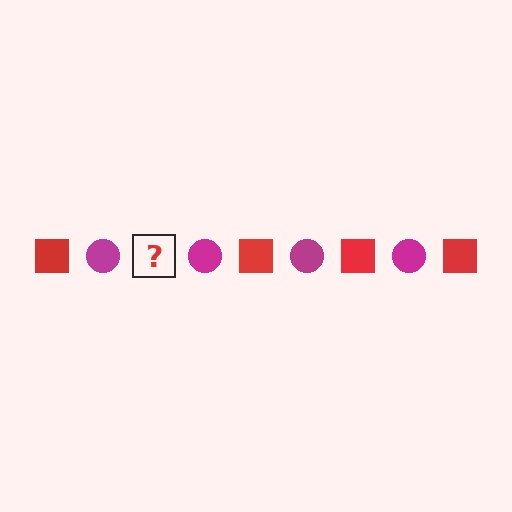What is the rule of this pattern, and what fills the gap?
The rule is that the pattern alternates between red square and magenta circle. The gap should be filled with a red square.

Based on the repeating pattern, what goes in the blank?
The blank should be a red square.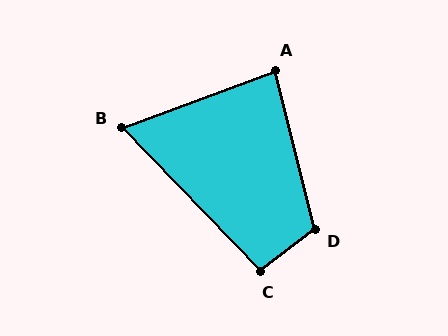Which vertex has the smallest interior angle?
B, at approximately 66 degrees.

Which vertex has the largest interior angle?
D, at approximately 114 degrees.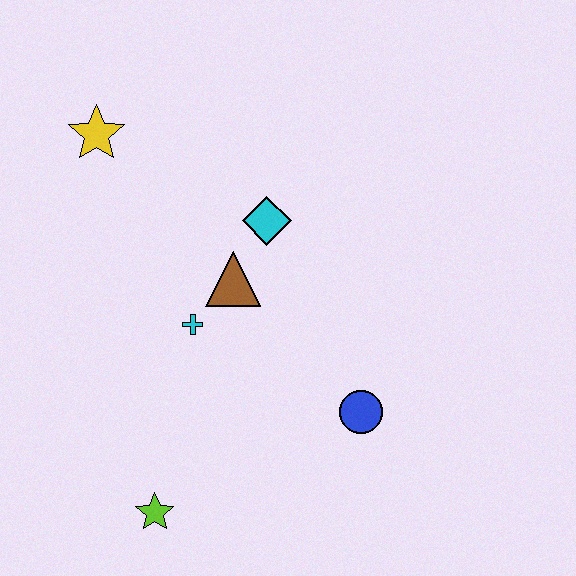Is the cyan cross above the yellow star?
No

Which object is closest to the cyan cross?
The brown triangle is closest to the cyan cross.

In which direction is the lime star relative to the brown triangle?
The lime star is below the brown triangle.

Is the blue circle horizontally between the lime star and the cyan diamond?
No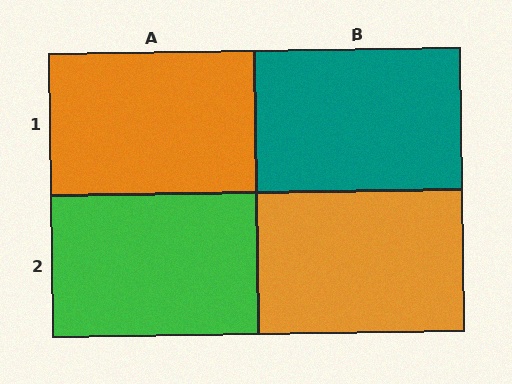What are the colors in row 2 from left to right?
Green, orange.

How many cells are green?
1 cell is green.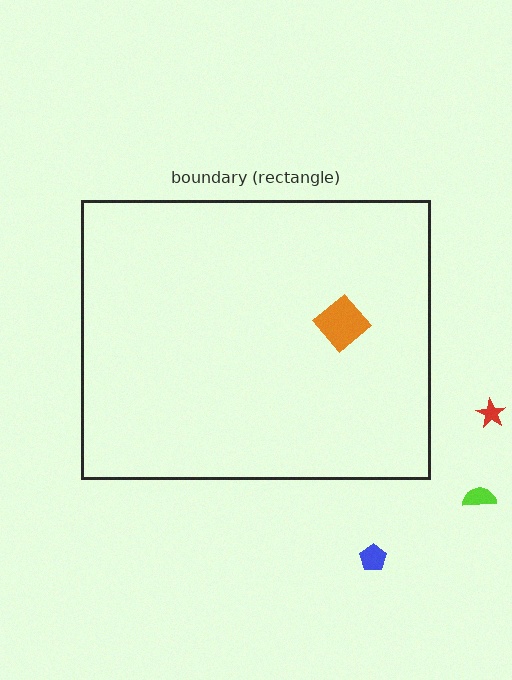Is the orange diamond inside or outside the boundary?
Inside.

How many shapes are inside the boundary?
1 inside, 3 outside.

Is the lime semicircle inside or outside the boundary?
Outside.